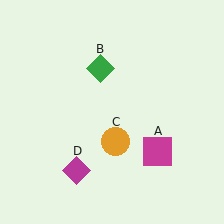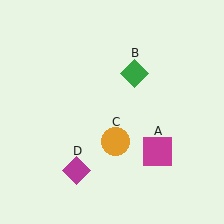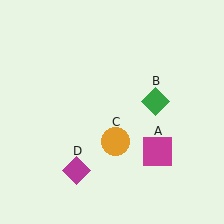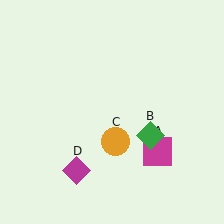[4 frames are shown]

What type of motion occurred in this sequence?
The green diamond (object B) rotated clockwise around the center of the scene.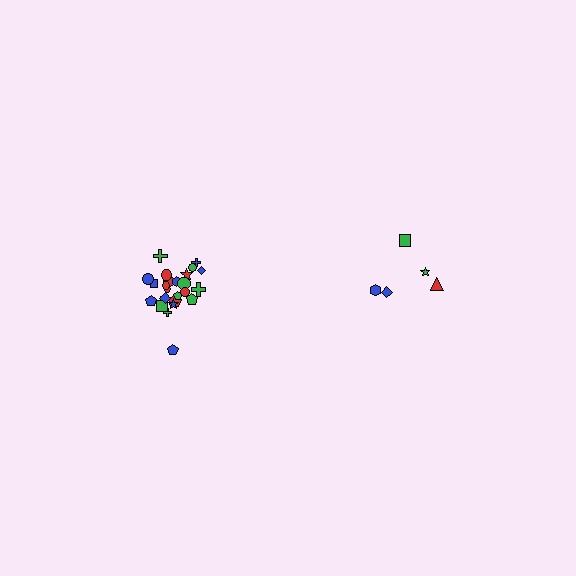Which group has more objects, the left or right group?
The left group.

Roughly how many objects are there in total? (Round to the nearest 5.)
Roughly 30 objects in total.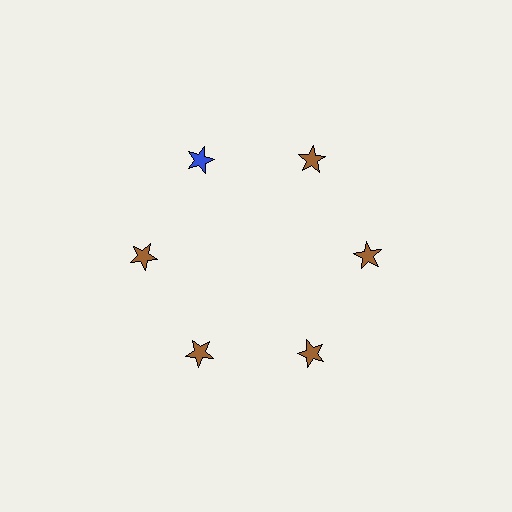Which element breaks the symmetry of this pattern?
The blue star at roughly the 11 o'clock position breaks the symmetry. All other shapes are brown stars.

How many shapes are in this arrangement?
There are 6 shapes arranged in a ring pattern.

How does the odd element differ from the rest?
It has a different color: blue instead of brown.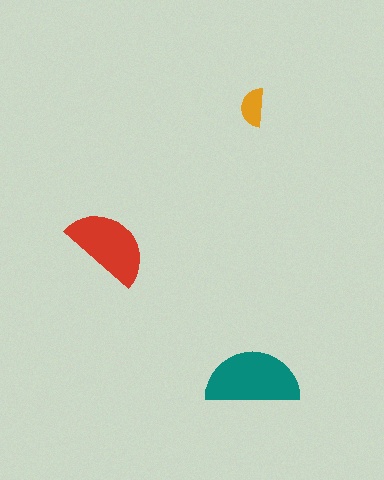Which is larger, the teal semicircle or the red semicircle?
The teal one.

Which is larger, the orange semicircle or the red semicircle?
The red one.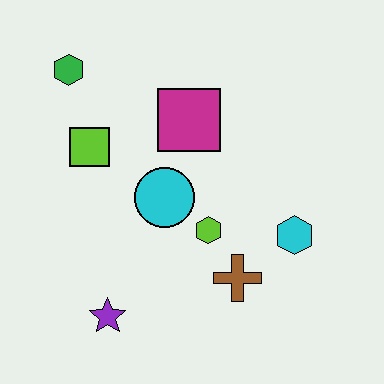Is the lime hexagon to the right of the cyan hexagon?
No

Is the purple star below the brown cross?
Yes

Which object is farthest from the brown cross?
The green hexagon is farthest from the brown cross.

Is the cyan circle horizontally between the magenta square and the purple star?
Yes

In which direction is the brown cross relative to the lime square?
The brown cross is to the right of the lime square.